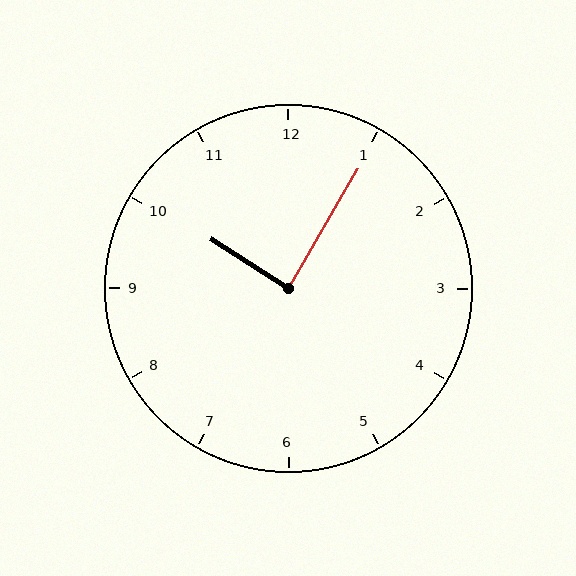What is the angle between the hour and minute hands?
Approximately 88 degrees.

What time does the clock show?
10:05.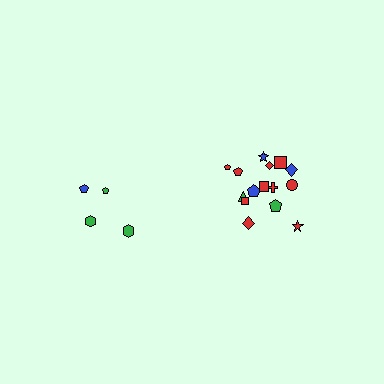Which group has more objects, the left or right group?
The right group.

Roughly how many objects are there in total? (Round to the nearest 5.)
Roughly 20 objects in total.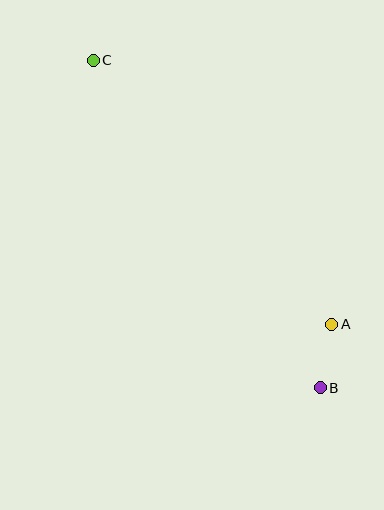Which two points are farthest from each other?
Points B and C are farthest from each other.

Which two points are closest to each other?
Points A and B are closest to each other.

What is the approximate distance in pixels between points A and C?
The distance between A and C is approximately 356 pixels.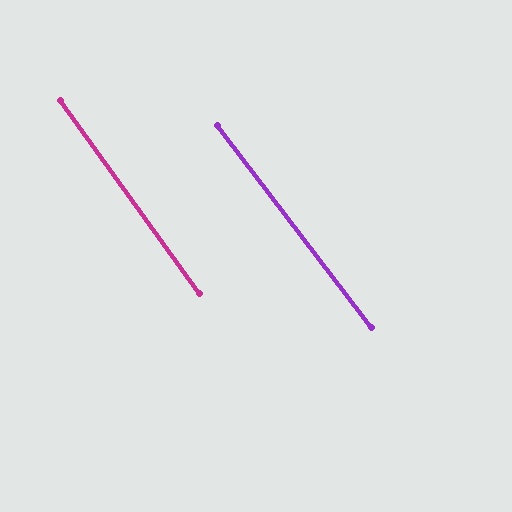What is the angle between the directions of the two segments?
Approximately 2 degrees.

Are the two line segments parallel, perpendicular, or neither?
Parallel — their directions differ by only 1.7°.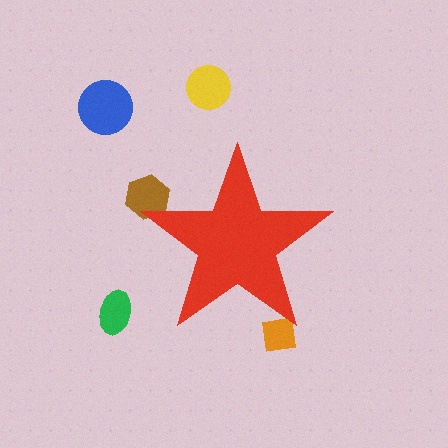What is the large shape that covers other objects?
A red star.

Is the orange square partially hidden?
Yes, the orange square is partially hidden behind the red star.